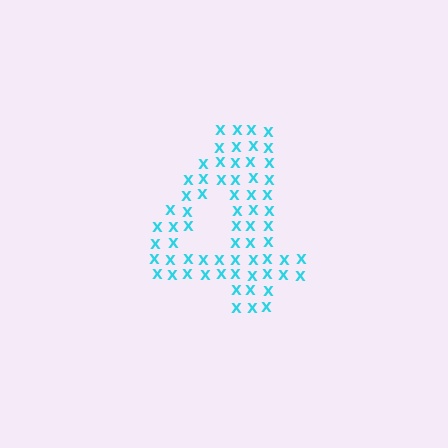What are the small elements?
The small elements are letter X's.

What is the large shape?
The large shape is the digit 4.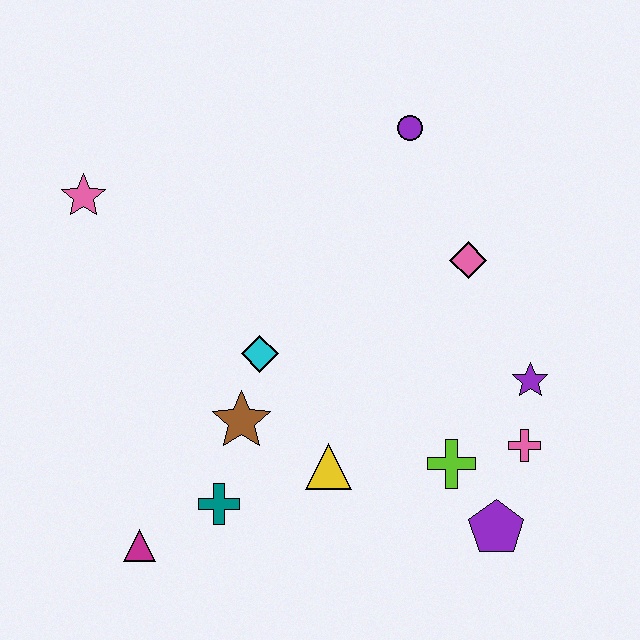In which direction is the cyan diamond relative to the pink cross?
The cyan diamond is to the left of the pink cross.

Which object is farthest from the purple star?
The pink star is farthest from the purple star.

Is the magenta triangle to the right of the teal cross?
No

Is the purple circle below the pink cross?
No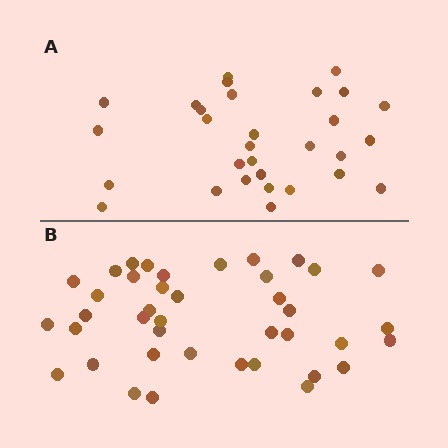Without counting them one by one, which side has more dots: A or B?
Region B (the bottom region) has more dots.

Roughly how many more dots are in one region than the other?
Region B has roughly 10 or so more dots than region A.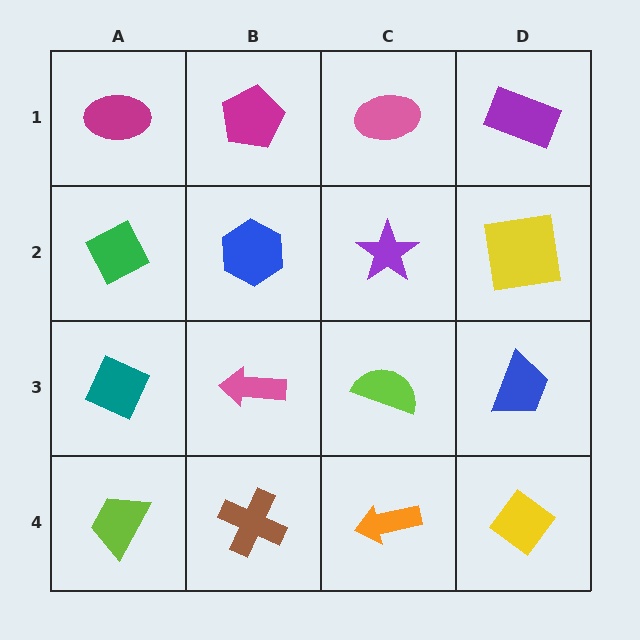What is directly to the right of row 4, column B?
An orange arrow.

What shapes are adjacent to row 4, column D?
A blue trapezoid (row 3, column D), an orange arrow (row 4, column C).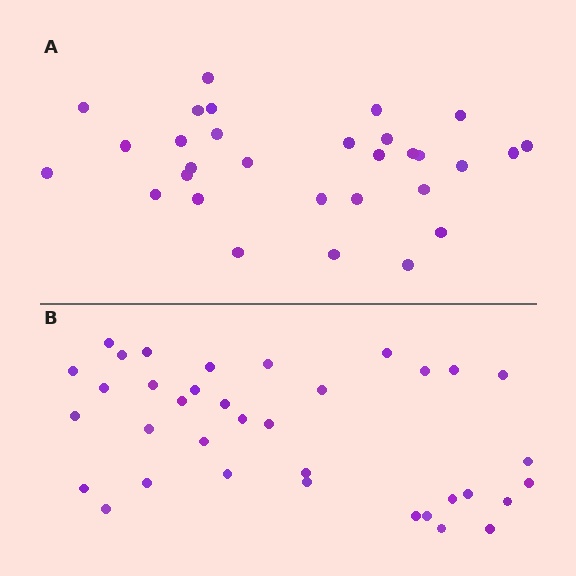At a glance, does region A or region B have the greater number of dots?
Region B (the bottom region) has more dots.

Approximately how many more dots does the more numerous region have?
Region B has about 6 more dots than region A.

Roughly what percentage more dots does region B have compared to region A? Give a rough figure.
About 20% more.